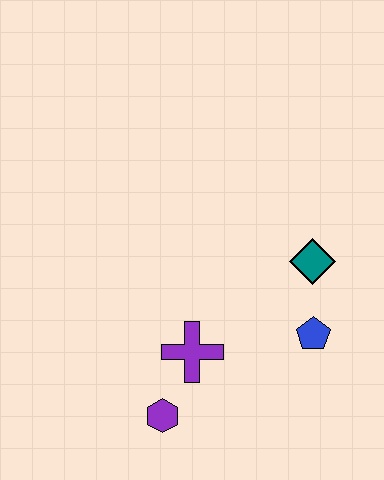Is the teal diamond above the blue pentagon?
Yes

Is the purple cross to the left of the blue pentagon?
Yes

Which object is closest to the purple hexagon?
The purple cross is closest to the purple hexagon.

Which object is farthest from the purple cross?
The teal diamond is farthest from the purple cross.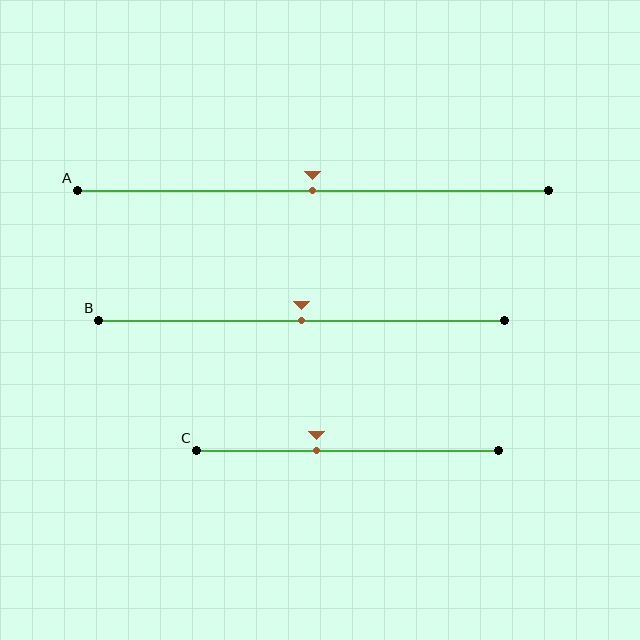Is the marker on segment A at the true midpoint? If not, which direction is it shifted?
Yes, the marker on segment A is at the true midpoint.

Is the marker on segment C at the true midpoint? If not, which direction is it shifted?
No, the marker on segment C is shifted to the left by about 10% of the segment length.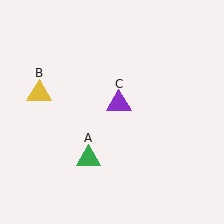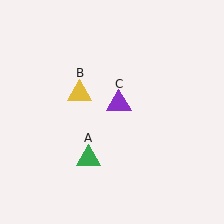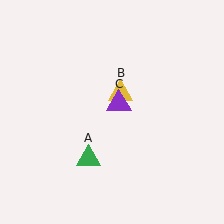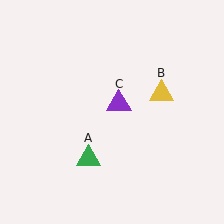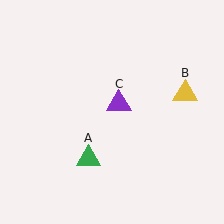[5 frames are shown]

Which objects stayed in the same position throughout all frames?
Green triangle (object A) and purple triangle (object C) remained stationary.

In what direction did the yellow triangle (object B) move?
The yellow triangle (object B) moved right.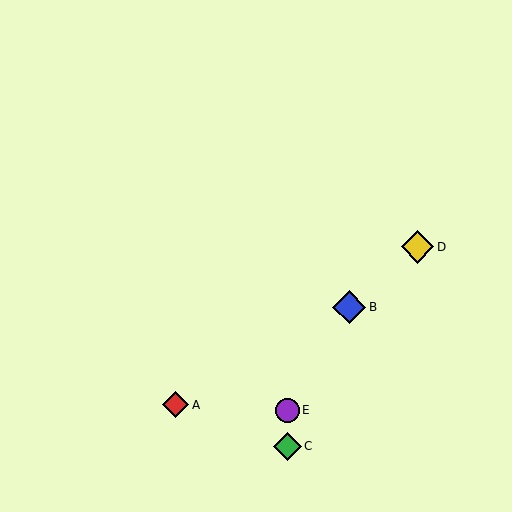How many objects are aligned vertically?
2 objects (C, E) are aligned vertically.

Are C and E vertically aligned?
Yes, both are at x≈287.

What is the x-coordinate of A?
Object A is at x≈176.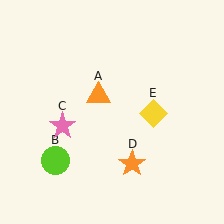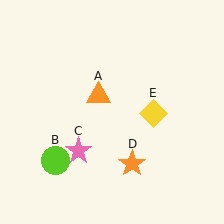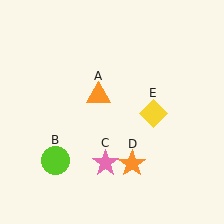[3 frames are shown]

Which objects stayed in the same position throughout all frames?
Orange triangle (object A) and lime circle (object B) and orange star (object D) and yellow diamond (object E) remained stationary.